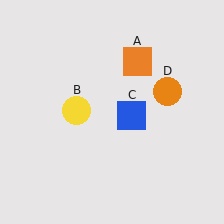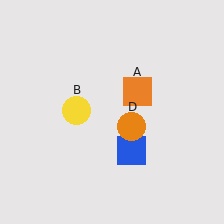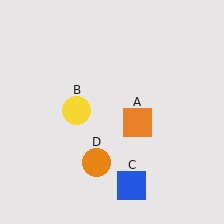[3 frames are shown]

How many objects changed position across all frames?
3 objects changed position: orange square (object A), blue square (object C), orange circle (object D).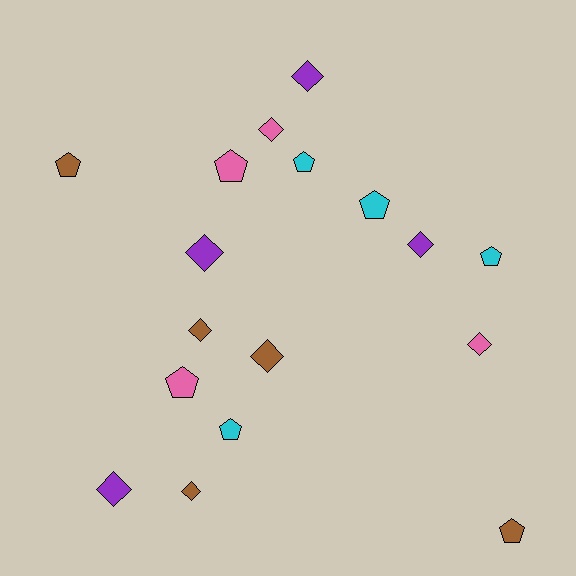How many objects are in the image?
There are 17 objects.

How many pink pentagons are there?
There are 2 pink pentagons.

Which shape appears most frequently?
Diamond, with 9 objects.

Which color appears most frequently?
Brown, with 5 objects.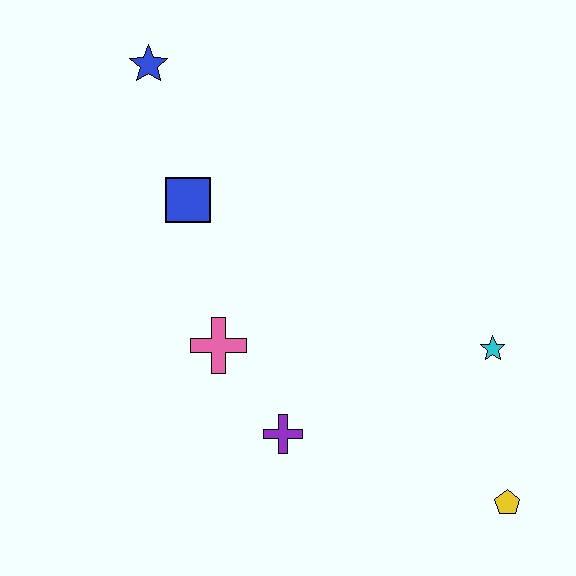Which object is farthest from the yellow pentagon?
The blue star is farthest from the yellow pentagon.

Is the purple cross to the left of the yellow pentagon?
Yes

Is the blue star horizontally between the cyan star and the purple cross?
No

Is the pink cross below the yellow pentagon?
No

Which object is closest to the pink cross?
The purple cross is closest to the pink cross.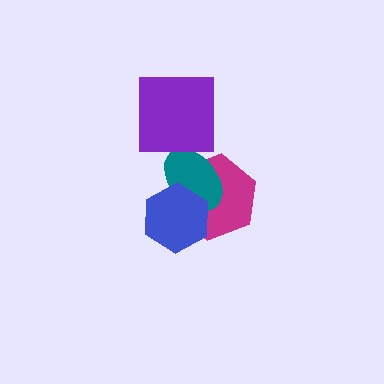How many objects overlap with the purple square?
0 objects overlap with the purple square.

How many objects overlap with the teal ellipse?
2 objects overlap with the teal ellipse.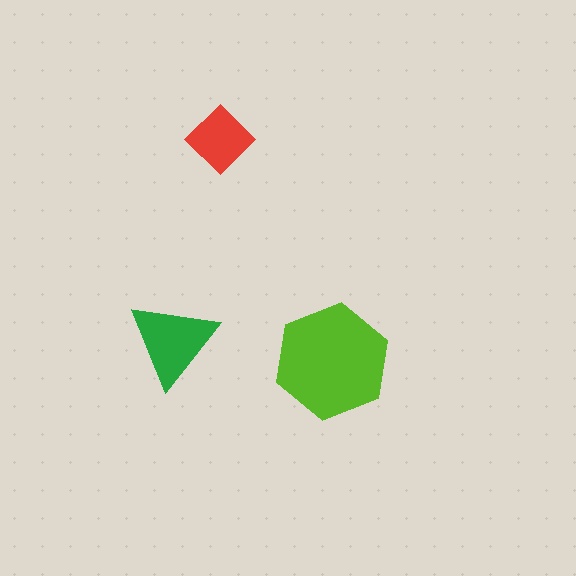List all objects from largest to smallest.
The lime hexagon, the green triangle, the red diamond.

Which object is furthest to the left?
The green triangle is leftmost.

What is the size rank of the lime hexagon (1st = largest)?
1st.